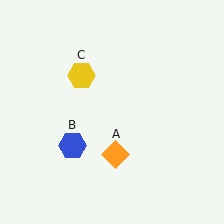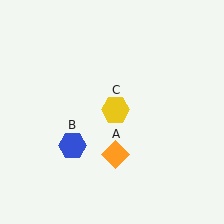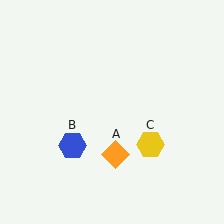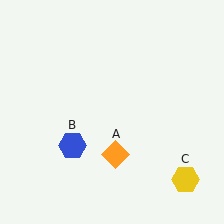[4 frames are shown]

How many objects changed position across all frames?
1 object changed position: yellow hexagon (object C).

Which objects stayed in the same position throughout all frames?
Orange diamond (object A) and blue hexagon (object B) remained stationary.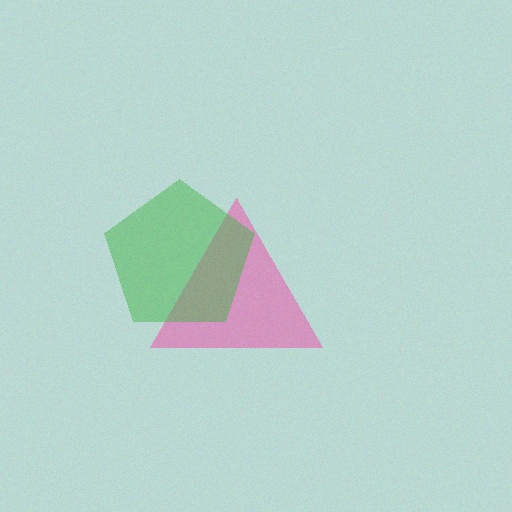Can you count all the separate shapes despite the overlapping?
Yes, there are 2 separate shapes.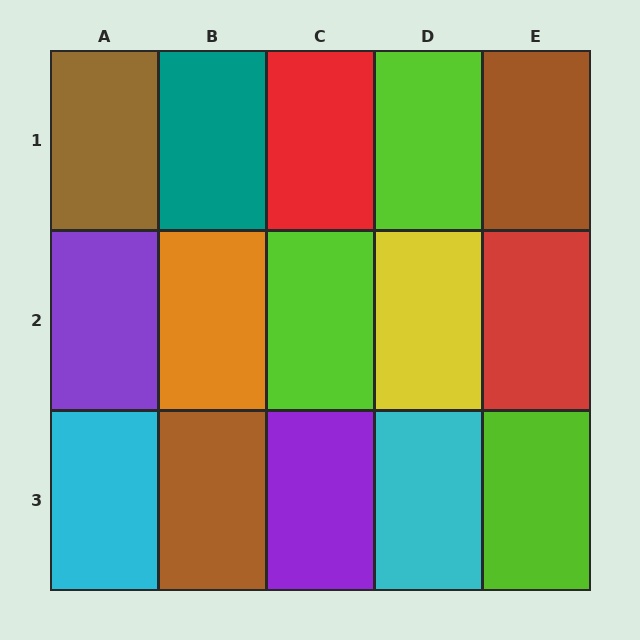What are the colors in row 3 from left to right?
Cyan, brown, purple, cyan, lime.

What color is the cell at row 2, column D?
Yellow.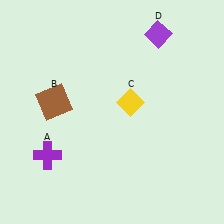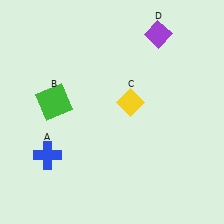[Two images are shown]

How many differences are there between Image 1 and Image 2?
There are 2 differences between the two images.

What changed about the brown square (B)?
In Image 1, B is brown. In Image 2, it changed to green.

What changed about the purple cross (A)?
In Image 1, A is purple. In Image 2, it changed to blue.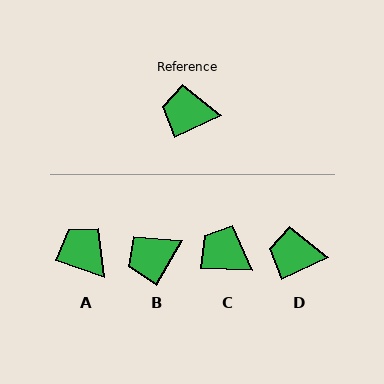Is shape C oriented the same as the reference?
No, it is off by about 28 degrees.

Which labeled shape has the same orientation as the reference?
D.